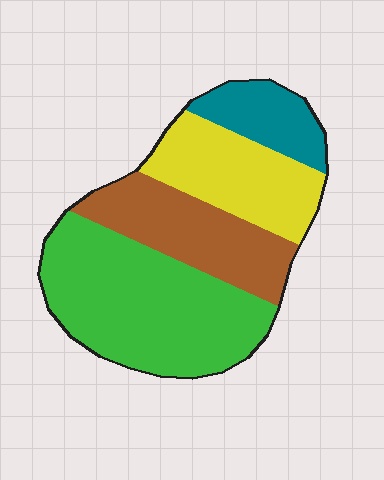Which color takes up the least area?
Teal, at roughly 10%.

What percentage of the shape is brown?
Brown takes up between a sixth and a third of the shape.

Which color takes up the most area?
Green, at roughly 40%.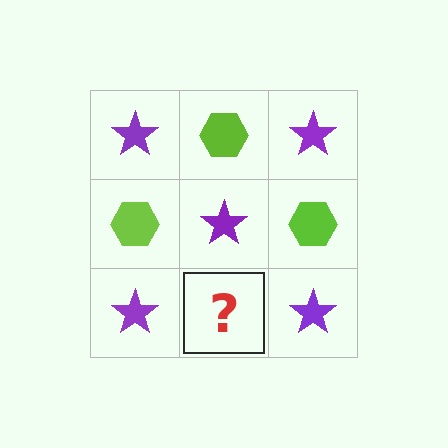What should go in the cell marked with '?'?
The missing cell should contain a lime hexagon.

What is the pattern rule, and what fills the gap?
The rule is that it alternates purple star and lime hexagon in a checkerboard pattern. The gap should be filled with a lime hexagon.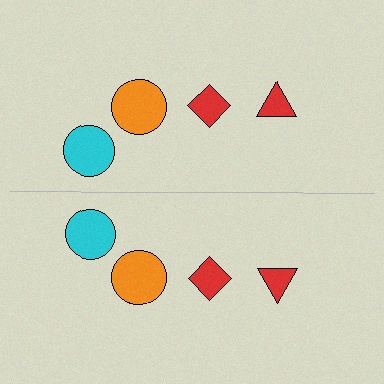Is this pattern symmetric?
Yes, this pattern has bilateral (reflection) symmetry.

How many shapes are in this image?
There are 8 shapes in this image.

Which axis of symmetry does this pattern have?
The pattern has a horizontal axis of symmetry running through the center of the image.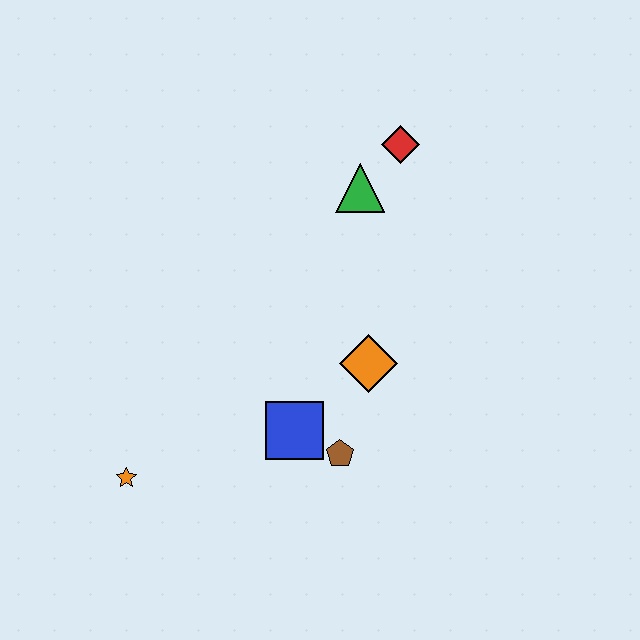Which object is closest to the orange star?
The blue square is closest to the orange star.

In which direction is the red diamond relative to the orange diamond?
The red diamond is above the orange diamond.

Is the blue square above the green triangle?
No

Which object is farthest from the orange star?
The red diamond is farthest from the orange star.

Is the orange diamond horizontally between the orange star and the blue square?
No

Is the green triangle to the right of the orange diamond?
No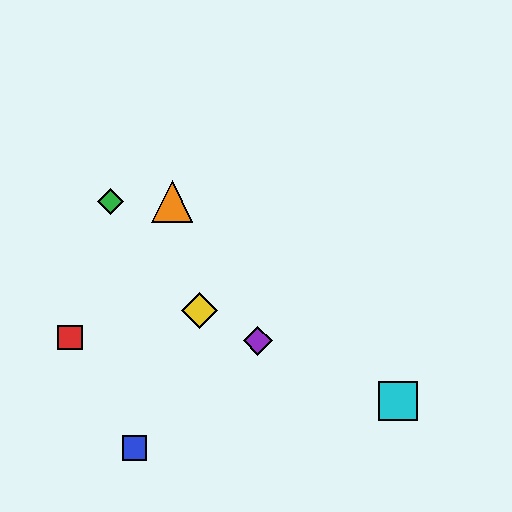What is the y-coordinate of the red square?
The red square is at y≈337.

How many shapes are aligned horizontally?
2 shapes (the green diamond, the orange triangle) are aligned horizontally.